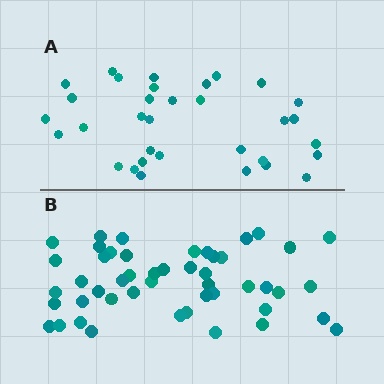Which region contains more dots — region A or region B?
Region B (the bottom region) has more dots.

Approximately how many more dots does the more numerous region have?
Region B has approximately 15 more dots than region A.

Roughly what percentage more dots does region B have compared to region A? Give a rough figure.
About 45% more.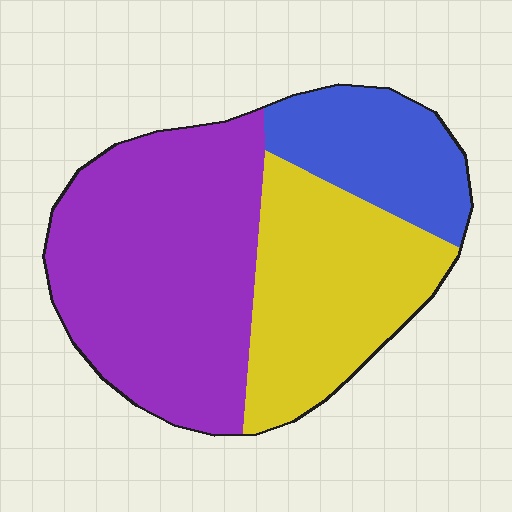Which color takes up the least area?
Blue, at roughly 20%.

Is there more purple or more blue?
Purple.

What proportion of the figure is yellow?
Yellow takes up about one third (1/3) of the figure.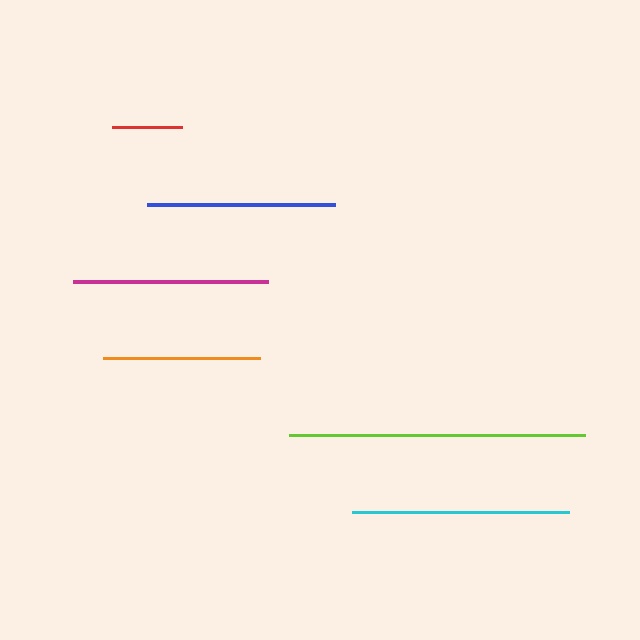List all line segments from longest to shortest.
From longest to shortest: lime, cyan, magenta, blue, orange, red.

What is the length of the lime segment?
The lime segment is approximately 296 pixels long.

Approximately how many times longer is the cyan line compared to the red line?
The cyan line is approximately 3.1 times the length of the red line.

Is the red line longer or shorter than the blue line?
The blue line is longer than the red line.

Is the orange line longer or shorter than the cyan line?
The cyan line is longer than the orange line.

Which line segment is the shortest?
The red line is the shortest at approximately 71 pixels.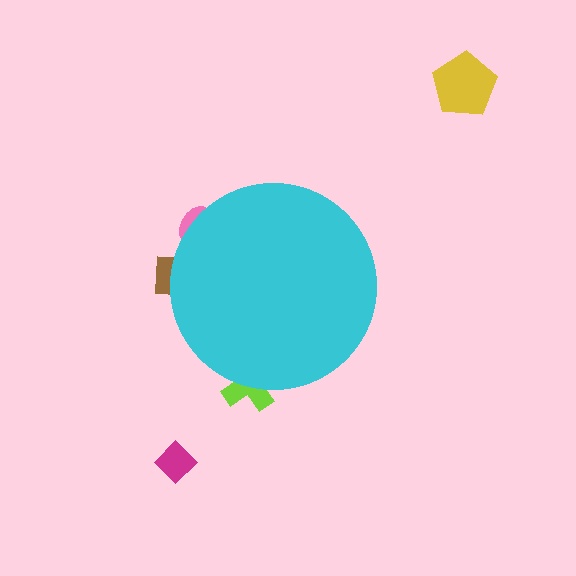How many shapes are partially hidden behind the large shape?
3 shapes are partially hidden.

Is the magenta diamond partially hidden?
No, the magenta diamond is fully visible.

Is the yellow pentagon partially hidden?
No, the yellow pentagon is fully visible.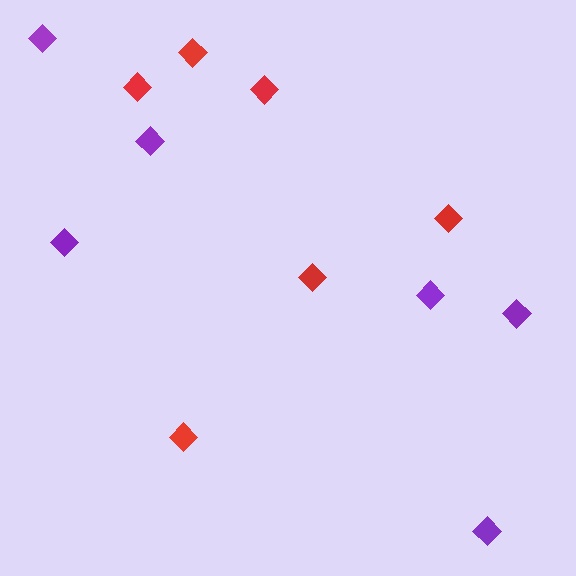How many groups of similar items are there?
There are 2 groups: one group of purple diamonds (6) and one group of red diamonds (6).